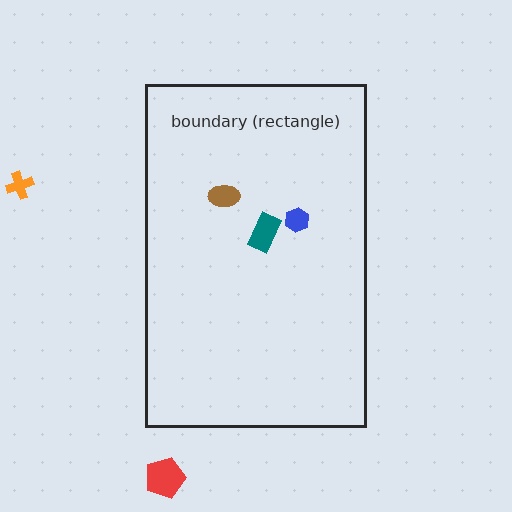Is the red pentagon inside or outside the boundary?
Outside.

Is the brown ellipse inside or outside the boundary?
Inside.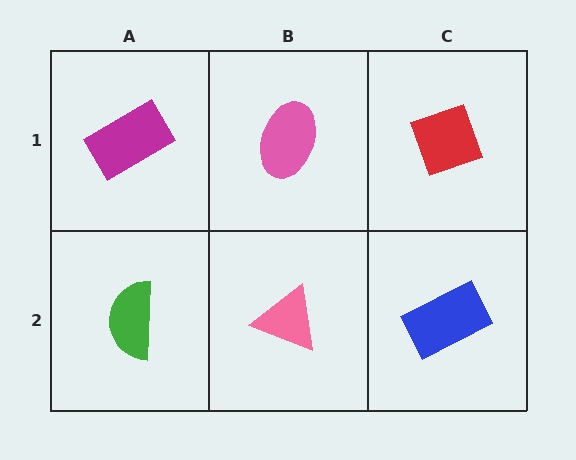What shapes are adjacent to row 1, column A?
A green semicircle (row 2, column A), a pink ellipse (row 1, column B).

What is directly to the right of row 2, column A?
A pink triangle.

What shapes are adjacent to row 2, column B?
A pink ellipse (row 1, column B), a green semicircle (row 2, column A), a blue rectangle (row 2, column C).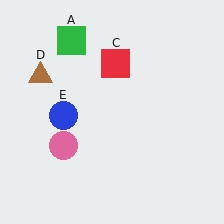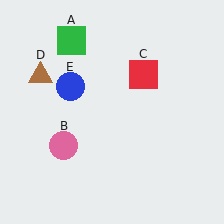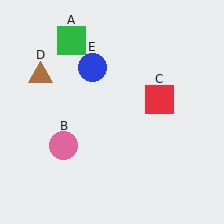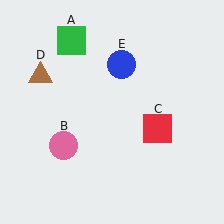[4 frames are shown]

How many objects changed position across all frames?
2 objects changed position: red square (object C), blue circle (object E).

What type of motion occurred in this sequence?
The red square (object C), blue circle (object E) rotated clockwise around the center of the scene.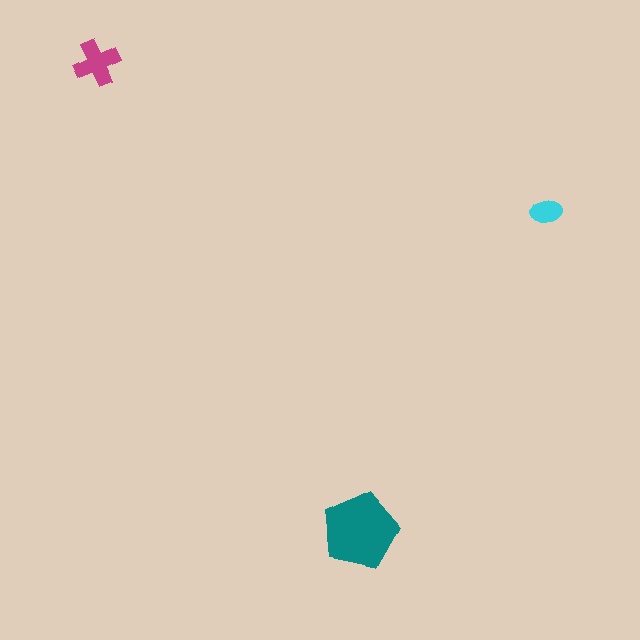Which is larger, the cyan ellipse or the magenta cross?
The magenta cross.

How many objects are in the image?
There are 3 objects in the image.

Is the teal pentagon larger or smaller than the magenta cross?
Larger.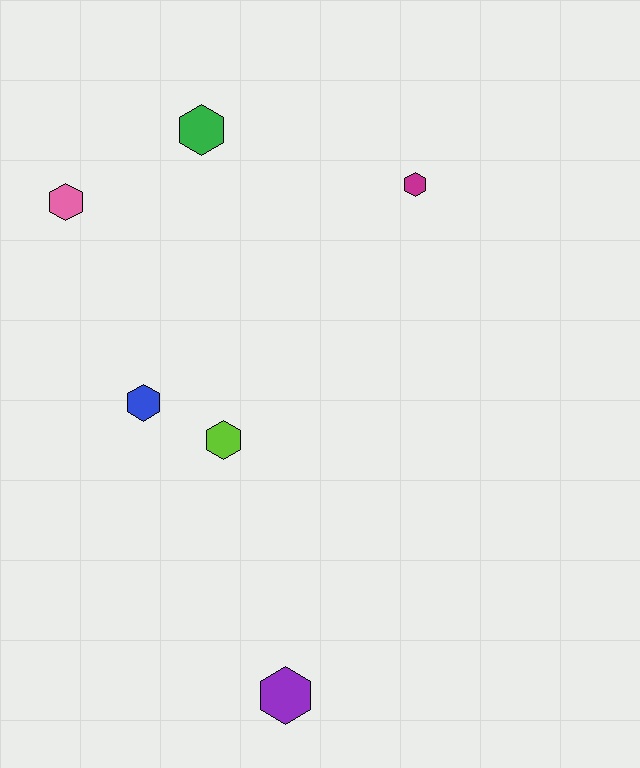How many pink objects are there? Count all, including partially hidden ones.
There is 1 pink object.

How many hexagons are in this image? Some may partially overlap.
There are 6 hexagons.